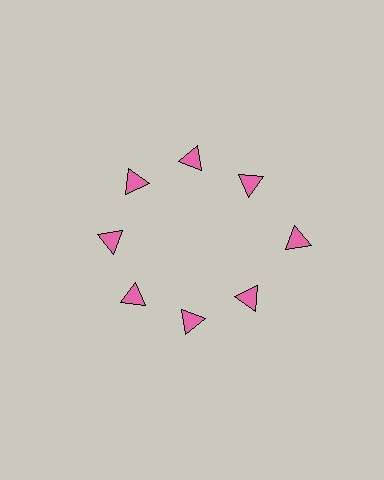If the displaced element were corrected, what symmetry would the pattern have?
It would have 8-fold rotational symmetry — the pattern would map onto itself every 45 degrees.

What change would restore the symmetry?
The symmetry would be restored by moving it inward, back onto the ring so that all 8 triangles sit at equal angles and equal distance from the center.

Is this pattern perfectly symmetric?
No. The 8 pink triangles are arranged in a ring, but one element near the 3 o'clock position is pushed outward from the center, breaking the 8-fold rotational symmetry.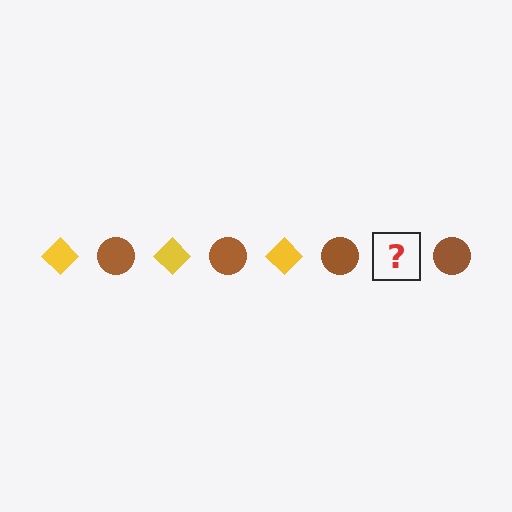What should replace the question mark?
The question mark should be replaced with a yellow diamond.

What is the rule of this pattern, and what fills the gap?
The rule is that the pattern alternates between yellow diamond and brown circle. The gap should be filled with a yellow diamond.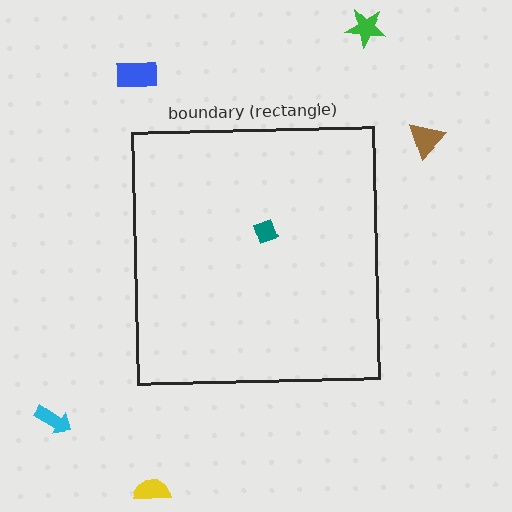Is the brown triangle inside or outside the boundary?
Outside.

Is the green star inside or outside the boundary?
Outside.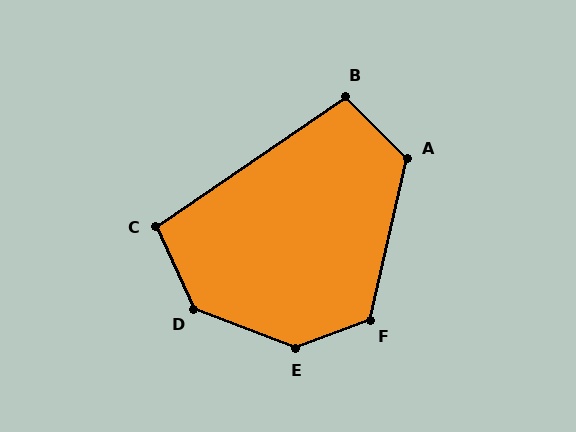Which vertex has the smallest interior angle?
C, at approximately 100 degrees.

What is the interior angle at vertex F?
Approximately 124 degrees (obtuse).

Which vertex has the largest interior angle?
E, at approximately 138 degrees.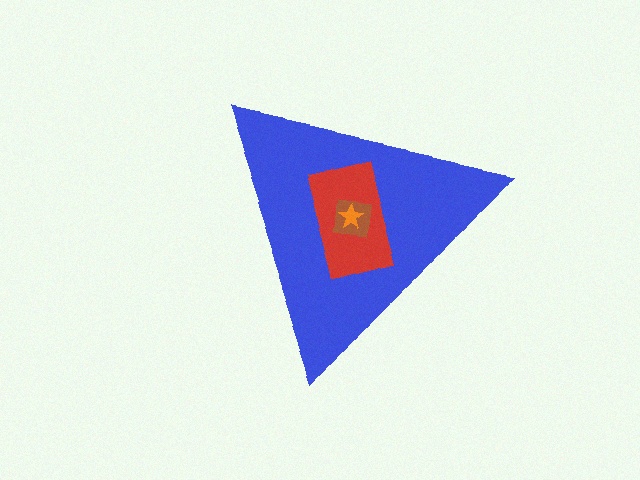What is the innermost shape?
The orange star.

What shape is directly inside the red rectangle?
The brown square.